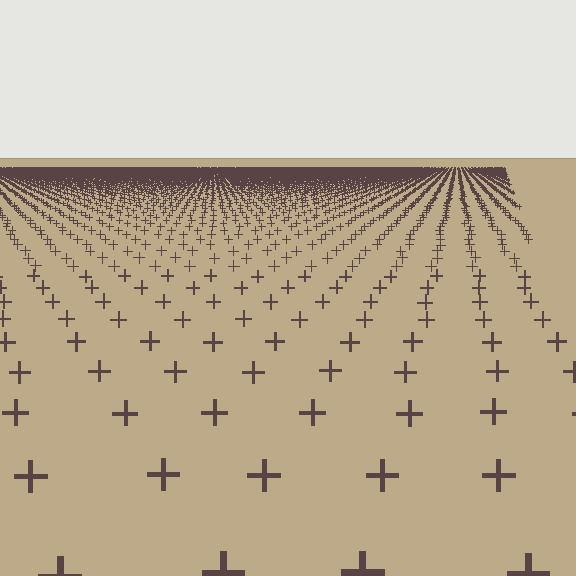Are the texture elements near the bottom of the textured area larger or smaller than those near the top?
Larger. Near the bottom, elements are closer to the viewer and appear at a bigger on-screen size.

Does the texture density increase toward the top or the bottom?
Density increases toward the top.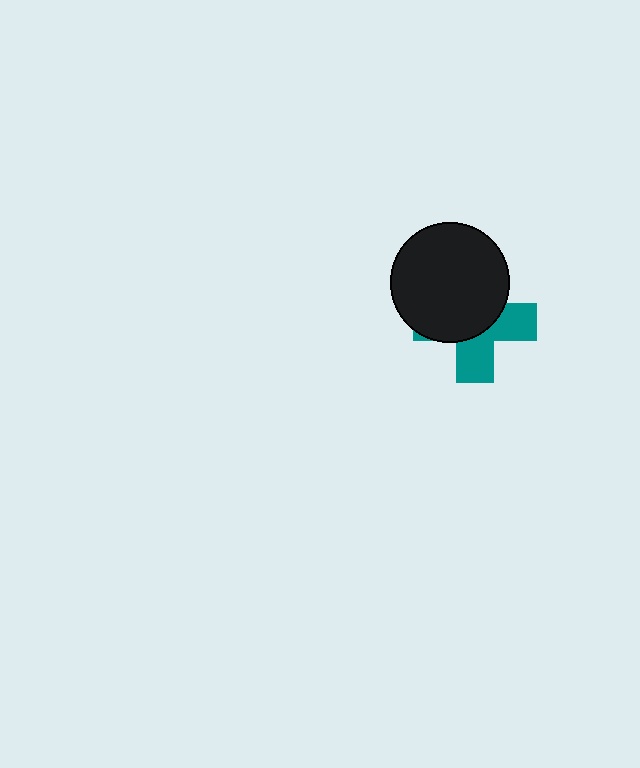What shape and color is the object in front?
The object in front is a black circle.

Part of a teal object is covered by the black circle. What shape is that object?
It is a cross.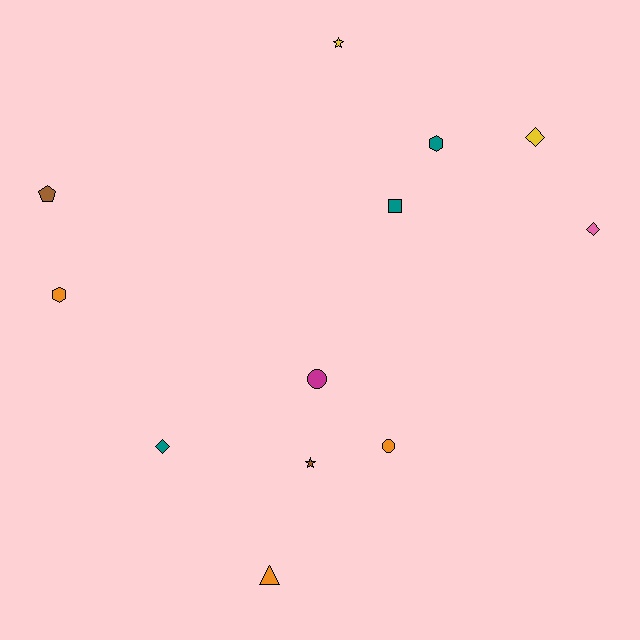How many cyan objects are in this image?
There are no cyan objects.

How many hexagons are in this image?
There are 2 hexagons.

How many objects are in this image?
There are 12 objects.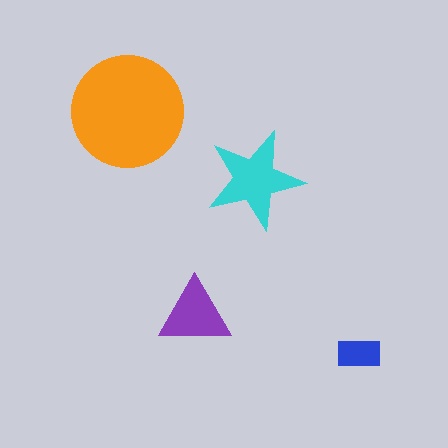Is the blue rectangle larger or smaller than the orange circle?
Smaller.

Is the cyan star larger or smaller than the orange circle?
Smaller.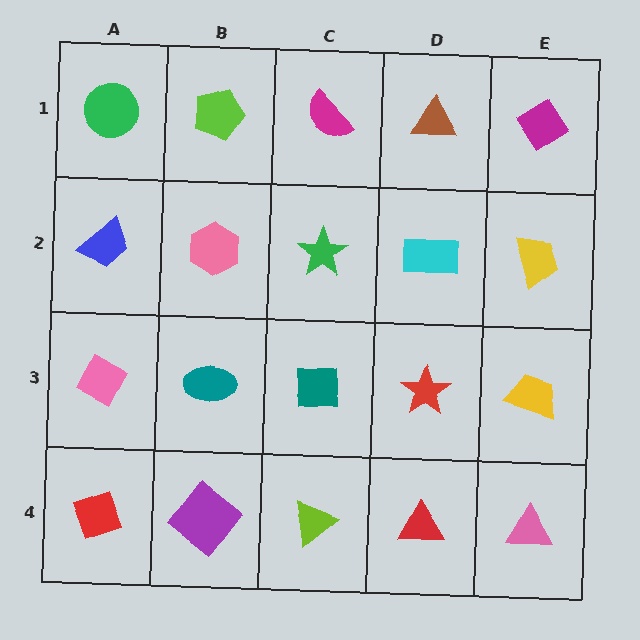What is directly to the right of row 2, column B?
A green star.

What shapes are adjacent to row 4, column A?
A pink diamond (row 3, column A), a purple diamond (row 4, column B).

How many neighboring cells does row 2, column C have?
4.